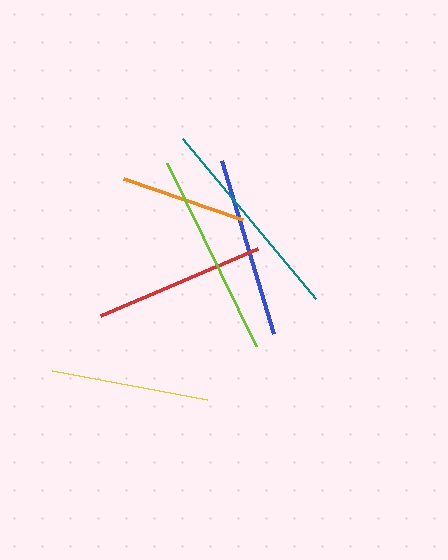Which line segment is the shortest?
The orange line is the shortest at approximately 126 pixels.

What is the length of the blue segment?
The blue segment is approximately 181 pixels long.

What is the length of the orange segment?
The orange segment is approximately 126 pixels long.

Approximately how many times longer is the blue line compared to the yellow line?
The blue line is approximately 1.1 times the length of the yellow line.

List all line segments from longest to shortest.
From longest to shortest: teal, lime, blue, red, yellow, orange.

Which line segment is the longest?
The teal line is the longest at approximately 208 pixels.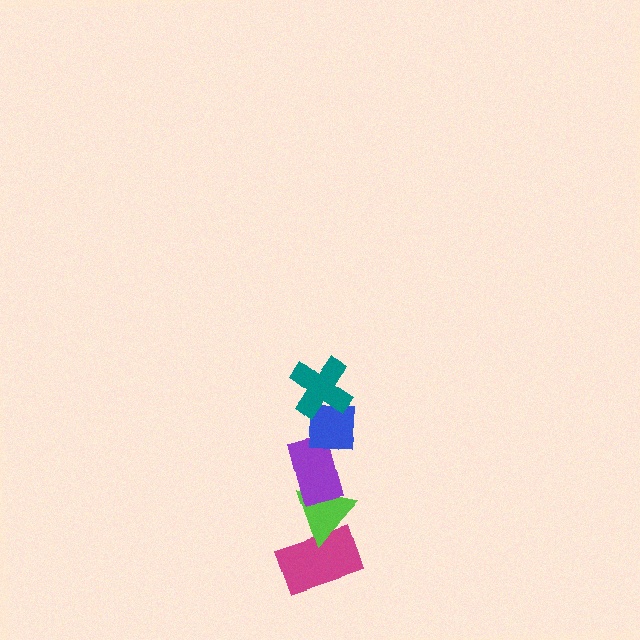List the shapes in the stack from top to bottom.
From top to bottom: the teal cross, the blue square, the purple rectangle, the lime triangle, the magenta rectangle.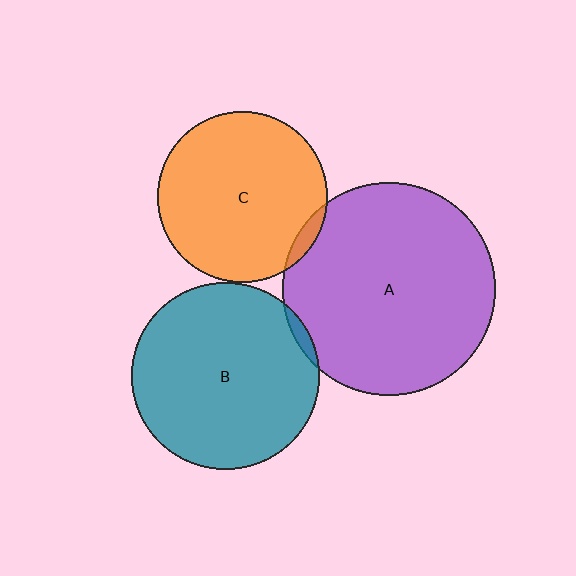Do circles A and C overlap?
Yes.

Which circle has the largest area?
Circle A (purple).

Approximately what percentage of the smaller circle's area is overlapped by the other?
Approximately 5%.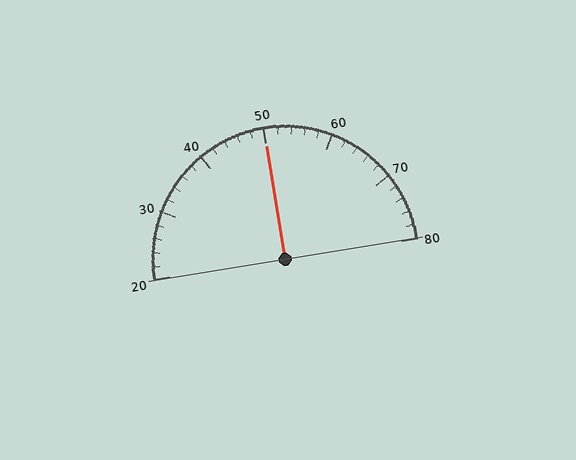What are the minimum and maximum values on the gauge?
The gauge ranges from 20 to 80.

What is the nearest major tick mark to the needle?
The nearest major tick mark is 50.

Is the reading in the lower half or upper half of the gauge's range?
The reading is in the upper half of the range (20 to 80).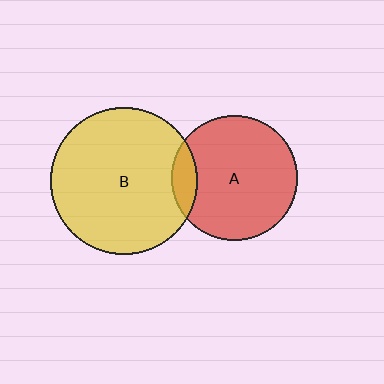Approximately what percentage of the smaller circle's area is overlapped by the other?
Approximately 10%.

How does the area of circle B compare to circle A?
Approximately 1.4 times.